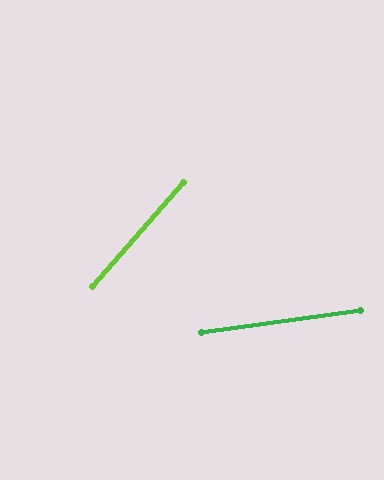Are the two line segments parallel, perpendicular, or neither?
Neither parallel nor perpendicular — they differ by about 41°.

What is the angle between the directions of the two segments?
Approximately 41 degrees.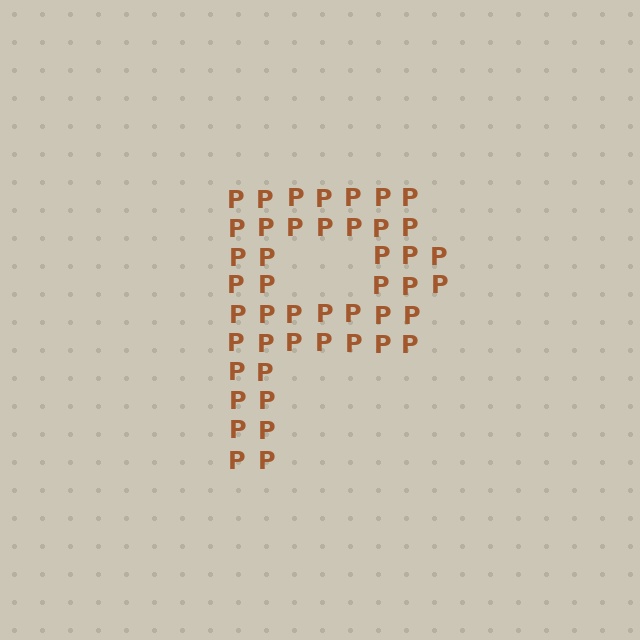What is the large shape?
The large shape is the letter P.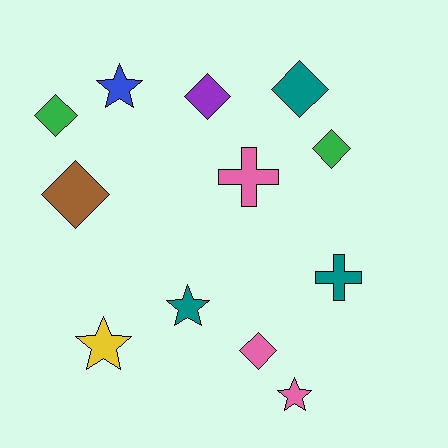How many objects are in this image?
There are 12 objects.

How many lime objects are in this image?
There are no lime objects.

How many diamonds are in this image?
There are 6 diamonds.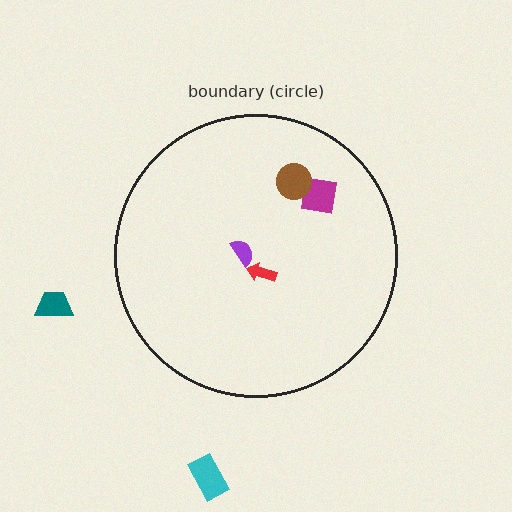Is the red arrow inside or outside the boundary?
Inside.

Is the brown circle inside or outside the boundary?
Inside.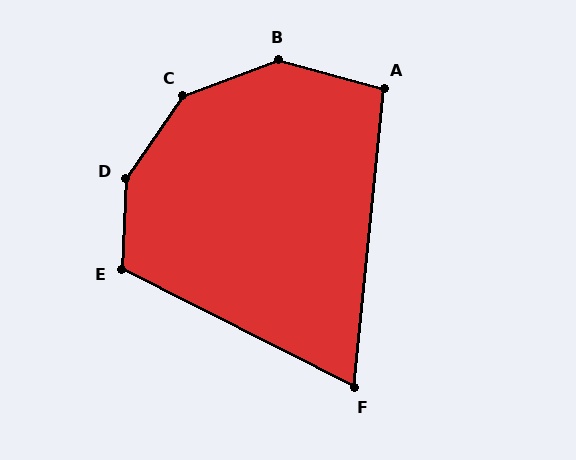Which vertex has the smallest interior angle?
F, at approximately 69 degrees.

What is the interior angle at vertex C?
Approximately 145 degrees (obtuse).